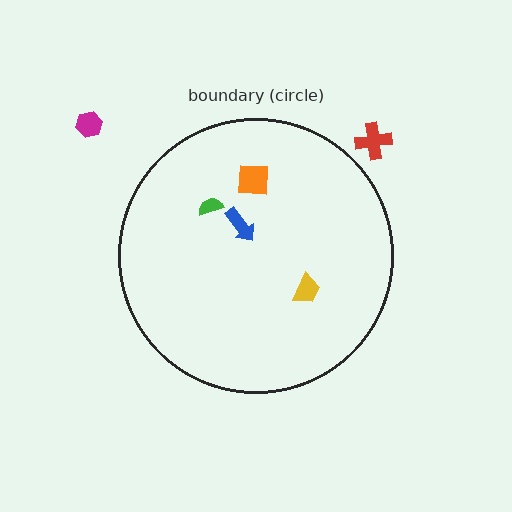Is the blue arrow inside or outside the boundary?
Inside.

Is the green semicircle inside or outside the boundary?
Inside.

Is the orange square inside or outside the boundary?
Inside.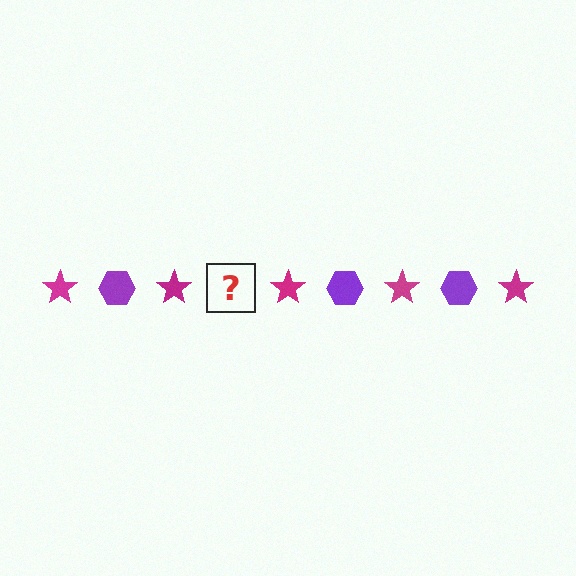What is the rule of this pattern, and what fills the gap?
The rule is that the pattern alternates between magenta star and purple hexagon. The gap should be filled with a purple hexagon.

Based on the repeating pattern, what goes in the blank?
The blank should be a purple hexagon.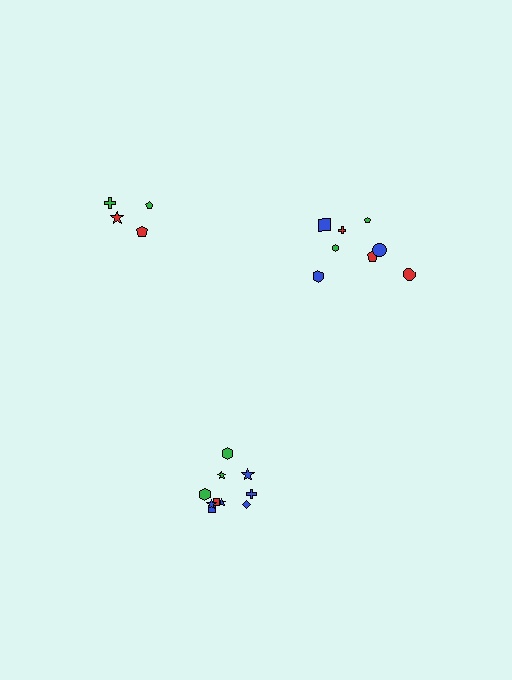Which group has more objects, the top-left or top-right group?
The top-right group.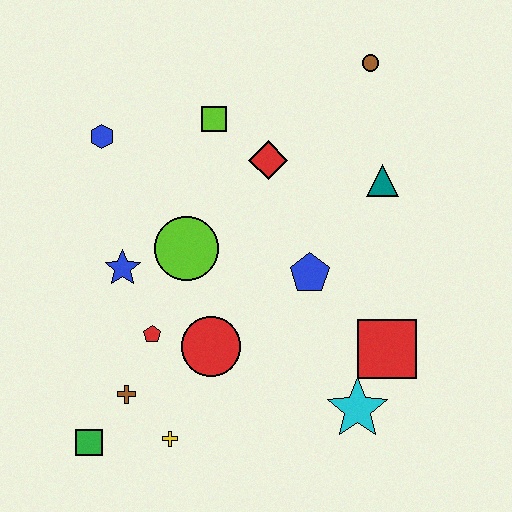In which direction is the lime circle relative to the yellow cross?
The lime circle is above the yellow cross.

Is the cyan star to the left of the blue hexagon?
No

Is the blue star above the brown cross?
Yes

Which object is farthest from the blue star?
The brown circle is farthest from the blue star.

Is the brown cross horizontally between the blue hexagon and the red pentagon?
Yes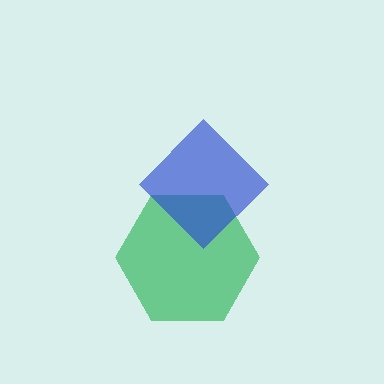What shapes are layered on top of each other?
The layered shapes are: a green hexagon, a blue diamond.